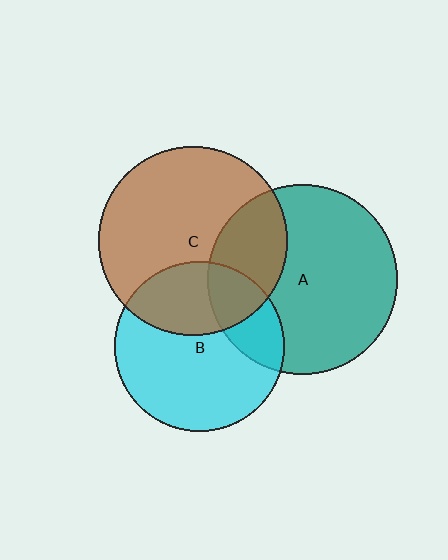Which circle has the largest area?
Circle A (teal).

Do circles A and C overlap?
Yes.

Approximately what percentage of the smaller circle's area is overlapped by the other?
Approximately 25%.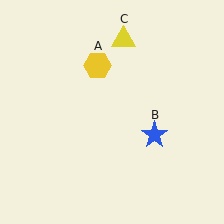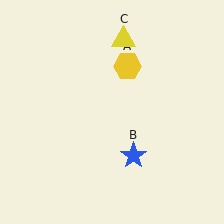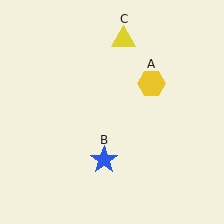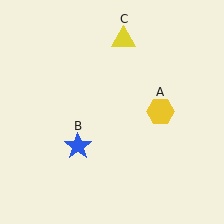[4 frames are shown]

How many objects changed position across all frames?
2 objects changed position: yellow hexagon (object A), blue star (object B).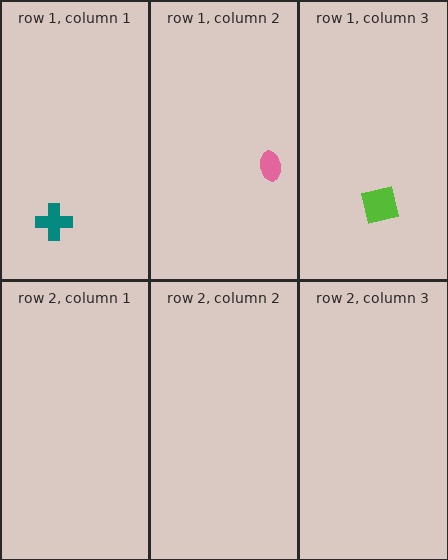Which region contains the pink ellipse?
The row 1, column 2 region.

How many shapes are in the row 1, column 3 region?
1.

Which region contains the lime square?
The row 1, column 3 region.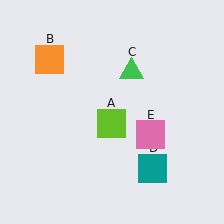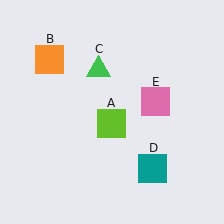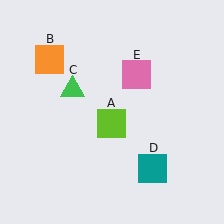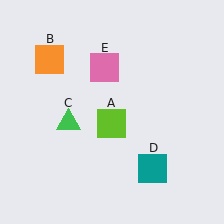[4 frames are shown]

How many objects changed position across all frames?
2 objects changed position: green triangle (object C), pink square (object E).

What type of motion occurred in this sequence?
The green triangle (object C), pink square (object E) rotated counterclockwise around the center of the scene.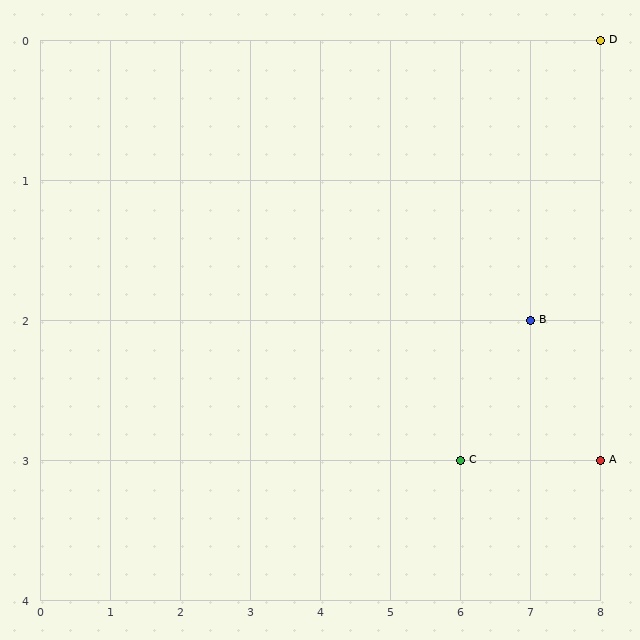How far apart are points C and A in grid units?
Points C and A are 2 columns apart.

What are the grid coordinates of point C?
Point C is at grid coordinates (6, 3).